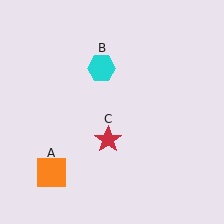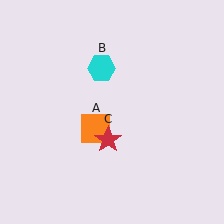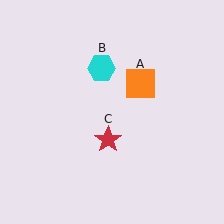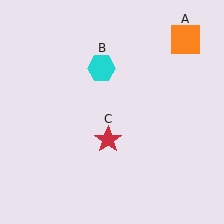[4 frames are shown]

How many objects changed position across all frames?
1 object changed position: orange square (object A).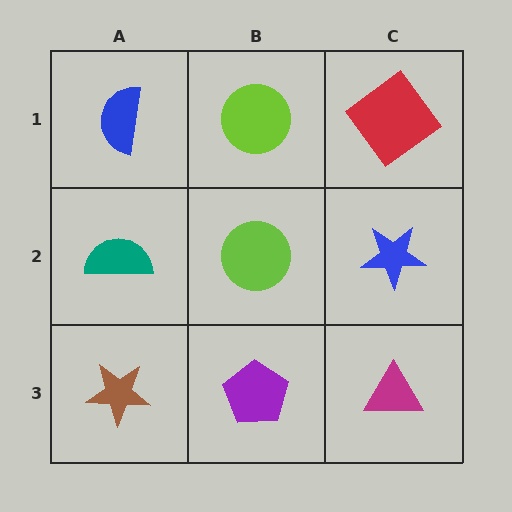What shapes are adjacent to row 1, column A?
A teal semicircle (row 2, column A), a lime circle (row 1, column B).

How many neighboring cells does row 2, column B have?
4.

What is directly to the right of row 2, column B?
A blue star.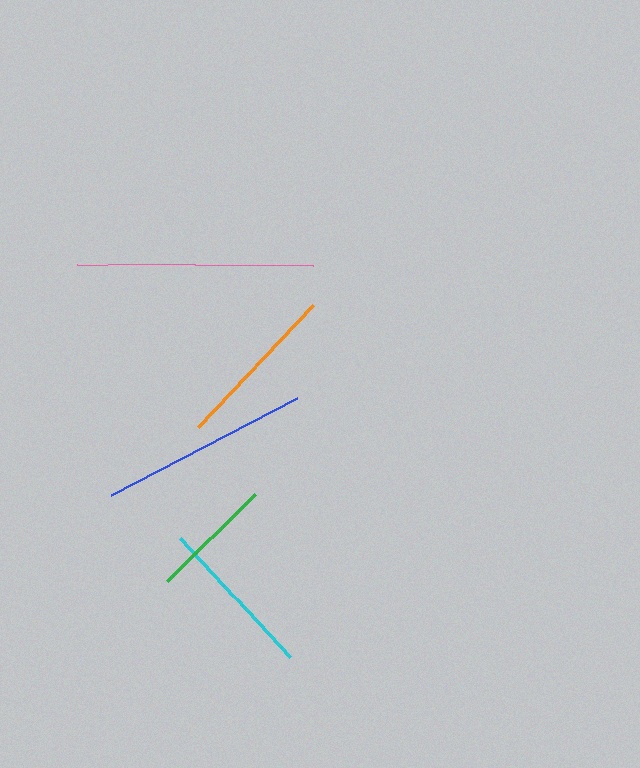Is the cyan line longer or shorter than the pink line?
The pink line is longer than the cyan line.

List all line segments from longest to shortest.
From longest to shortest: pink, blue, orange, cyan, green.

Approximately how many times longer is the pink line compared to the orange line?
The pink line is approximately 1.4 times the length of the orange line.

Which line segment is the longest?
The pink line is the longest at approximately 236 pixels.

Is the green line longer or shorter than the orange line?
The orange line is longer than the green line.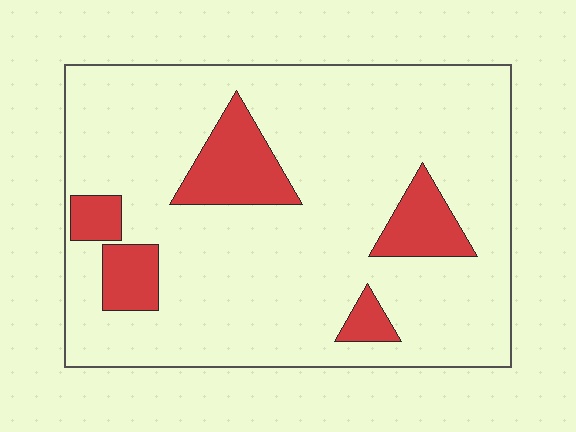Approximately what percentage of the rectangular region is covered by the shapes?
Approximately 15%.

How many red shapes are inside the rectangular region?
5.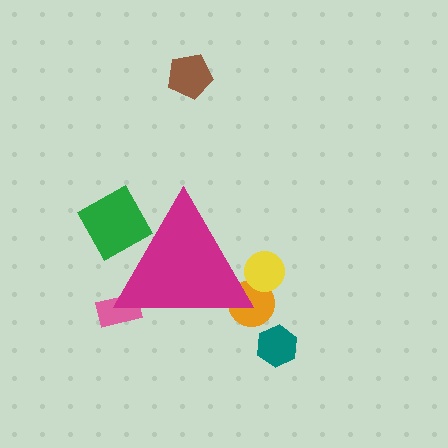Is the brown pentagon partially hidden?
No, the brown pentagon is fully visible.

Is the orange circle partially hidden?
Yes, the orange circle is partially hidden behind the magenta triangle.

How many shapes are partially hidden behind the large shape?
4 shapes are partially hidden.